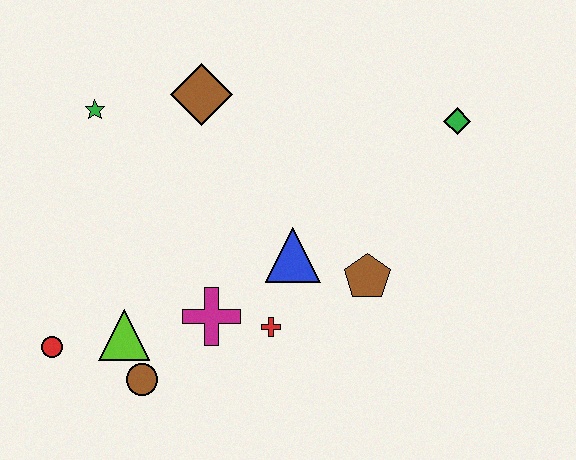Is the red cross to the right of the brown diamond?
Yes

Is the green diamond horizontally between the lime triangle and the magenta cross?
No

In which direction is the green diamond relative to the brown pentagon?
The green diamond is above the brown pentagon.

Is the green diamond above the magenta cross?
Yes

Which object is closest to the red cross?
The magenta cross is closest to the red cross.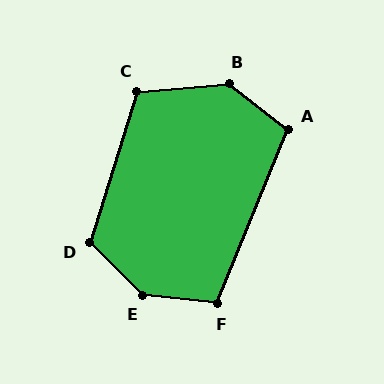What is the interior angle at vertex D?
Approximately 117 degrees (obtuse).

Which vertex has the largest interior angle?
E, at approximately 142 degrees.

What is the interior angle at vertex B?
Approximately 137 degrees (obtuse).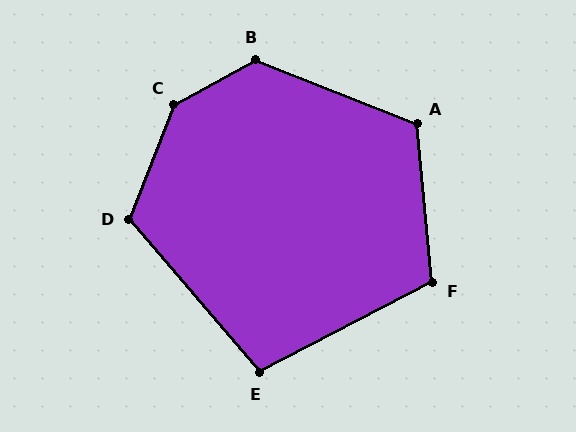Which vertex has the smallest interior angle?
E, at approximately 103 degrees.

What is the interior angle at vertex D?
Approximately 118 degrees (obtuse).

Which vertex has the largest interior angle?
C, at approximately 140 degrees.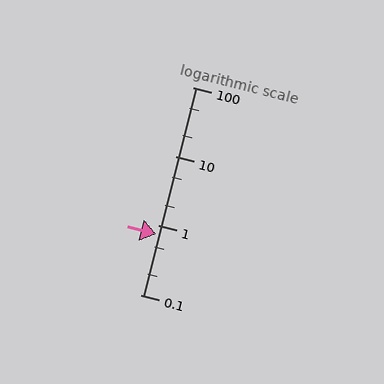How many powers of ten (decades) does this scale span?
The scale spans 3 decades, from 0.1 to 100.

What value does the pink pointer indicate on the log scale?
The pointer indicates approximately 0.76.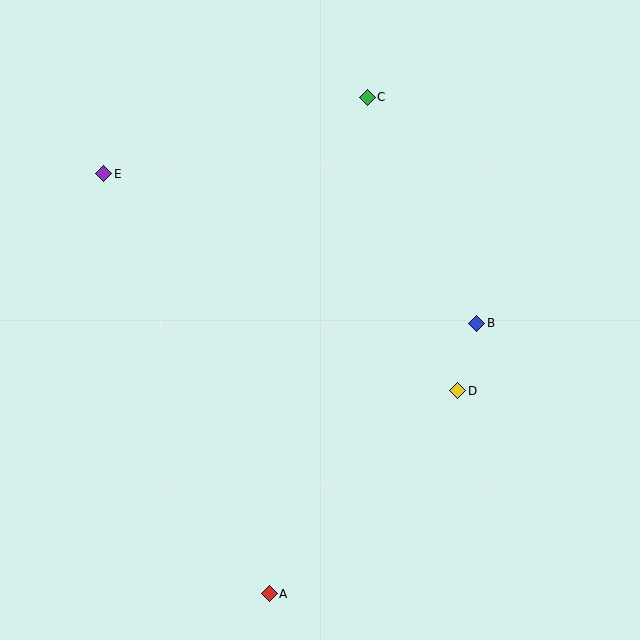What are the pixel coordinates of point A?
Point A is at (269, 594).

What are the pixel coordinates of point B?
Point B is at (477, 323).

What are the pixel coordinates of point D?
Point D is at (458, 391).